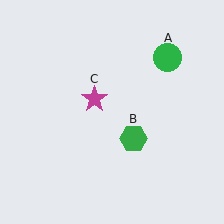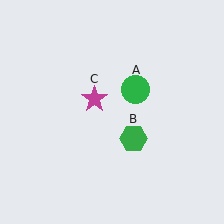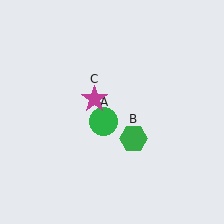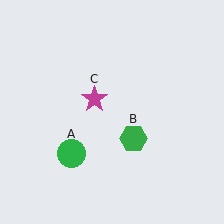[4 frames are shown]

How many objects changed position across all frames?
1 object changed position: green circle (object A).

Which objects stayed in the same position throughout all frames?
Green hexagon (object B) and magenta star (object C) remained stationary.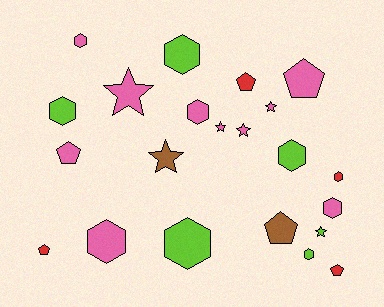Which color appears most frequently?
Pink, with 10 objects.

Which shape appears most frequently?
Hexagon, with 10 objects.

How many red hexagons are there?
There is 1 red hexagon.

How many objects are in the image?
There are 22 objects.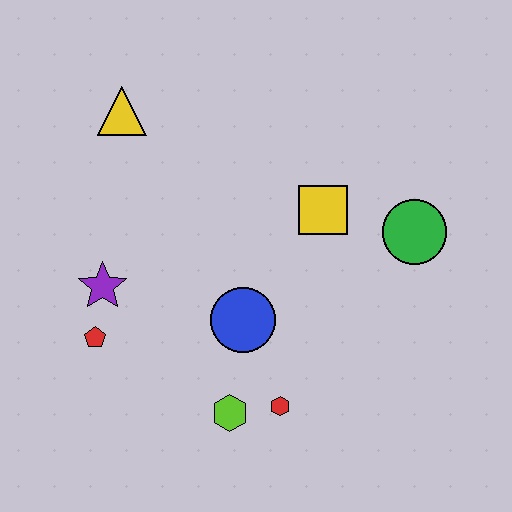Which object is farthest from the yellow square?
The red pentagon is farthest from the yellow square.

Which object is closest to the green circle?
The yellow square is closest to the green circle.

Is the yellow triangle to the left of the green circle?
Yes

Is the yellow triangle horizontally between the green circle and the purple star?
Yes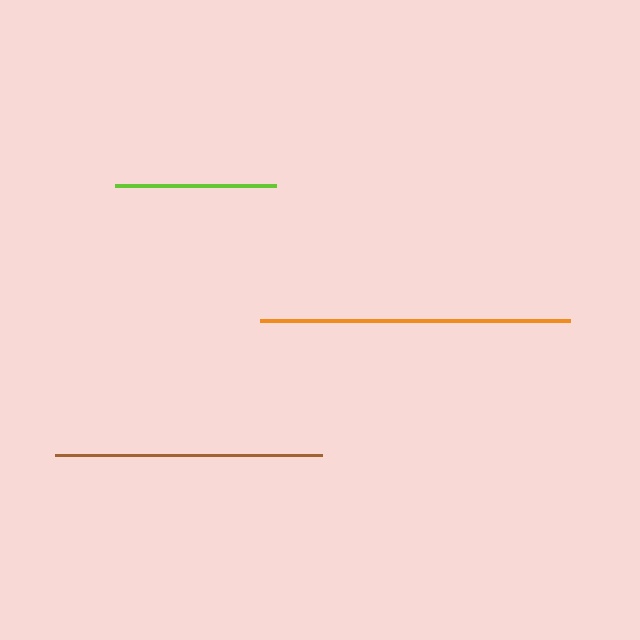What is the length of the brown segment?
The brown segment is approximately 266 pixels long.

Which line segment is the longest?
The orange line is the longest at approximately 311 pixels.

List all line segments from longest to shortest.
From longest to shortest: orange, brown, lime.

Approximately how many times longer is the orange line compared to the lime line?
The orange line is approximately 1.9 times the length of the lime line.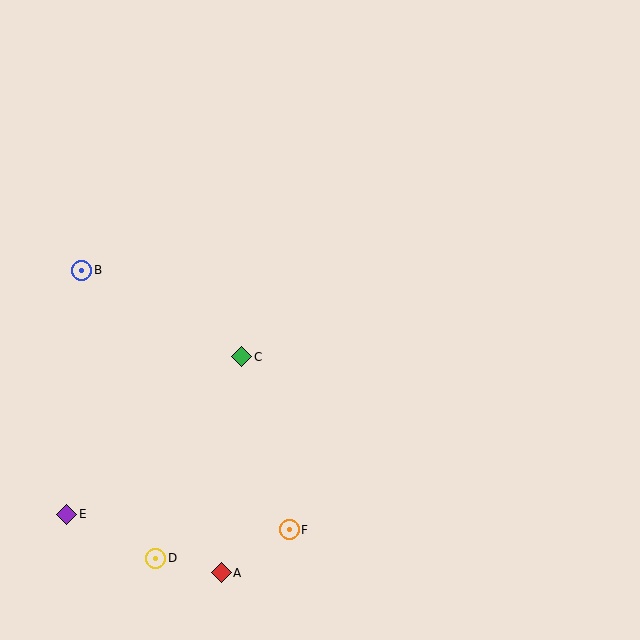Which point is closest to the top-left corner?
Point B is closest to the top-left corner.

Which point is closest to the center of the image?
Point C at (242, 357) is closest to the center.